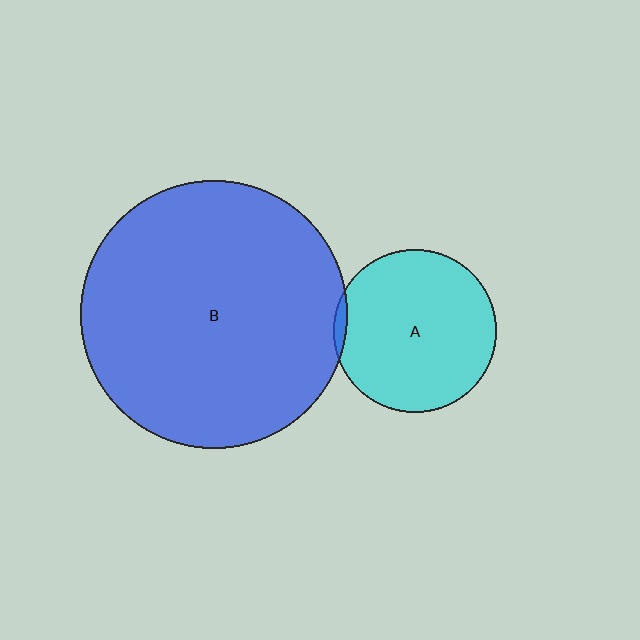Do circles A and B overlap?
Yes.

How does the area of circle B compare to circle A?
Approximately 2.7 times.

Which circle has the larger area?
Circle B (blue).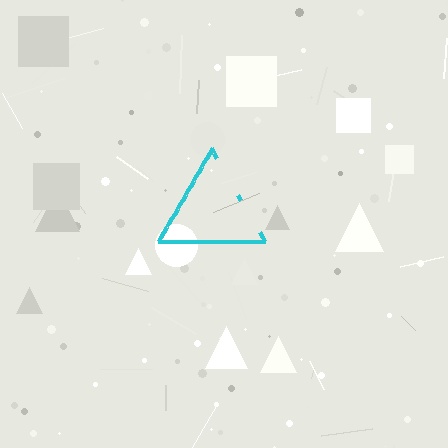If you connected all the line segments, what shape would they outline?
They would outline a triangle.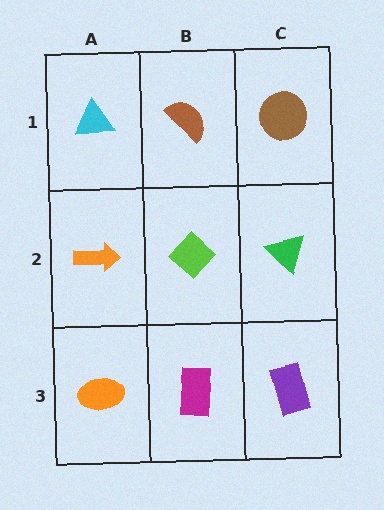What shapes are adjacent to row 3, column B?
A lime diamond (row 2, column B), an orange ellipse (row 3, column A), a purple rectangle (row 3, column C).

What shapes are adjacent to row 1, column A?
An orange arrow (row 2, column A), a brown semicircle (row 1, column B).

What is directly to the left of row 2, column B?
An orange arrow.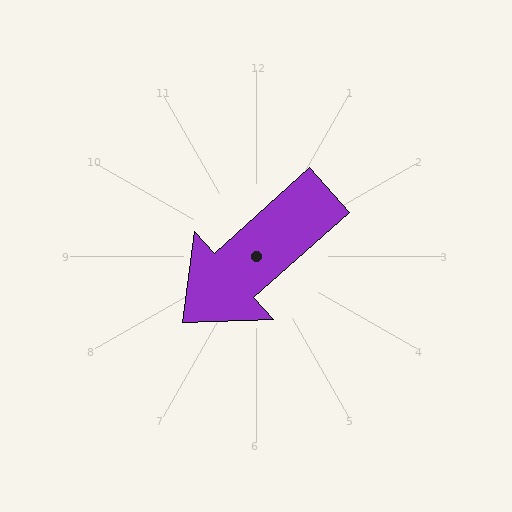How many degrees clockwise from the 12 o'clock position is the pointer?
Approximately 228 degrees.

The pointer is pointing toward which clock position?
Roughly 8 o'clock.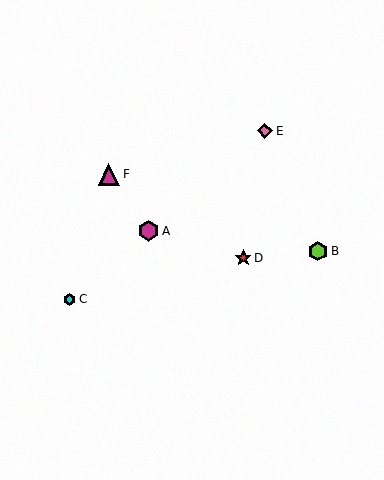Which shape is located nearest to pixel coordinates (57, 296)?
The cyan hexagon (labeled C) at (70, 300) is nearest to that location.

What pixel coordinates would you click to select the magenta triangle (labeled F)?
Click at (109, 175) to select the magenta triangle F.